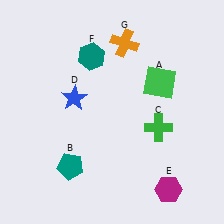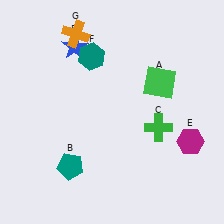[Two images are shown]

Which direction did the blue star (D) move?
The blue star (D) moved up.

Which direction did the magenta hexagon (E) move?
The magenta hexagon (E) moved up.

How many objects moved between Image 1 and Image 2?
3 objects moved between the two images.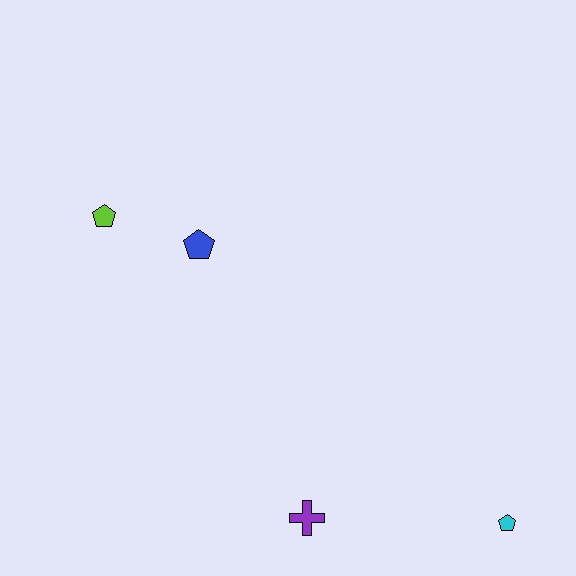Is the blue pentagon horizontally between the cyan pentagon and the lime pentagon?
Yes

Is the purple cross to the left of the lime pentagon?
No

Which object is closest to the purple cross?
The cyan pentagon is closest to the purple cross.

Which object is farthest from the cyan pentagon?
The lime pentagon is farthest from the cyan pentagon.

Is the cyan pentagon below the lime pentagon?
Yes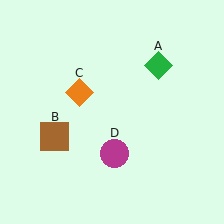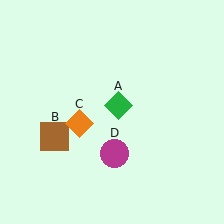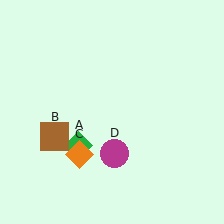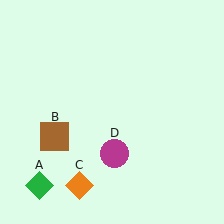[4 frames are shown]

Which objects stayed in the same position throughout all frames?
Brown square (object B) and magenta circle (object D) remained stationary.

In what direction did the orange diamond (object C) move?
The orange diamond (object C) moved down.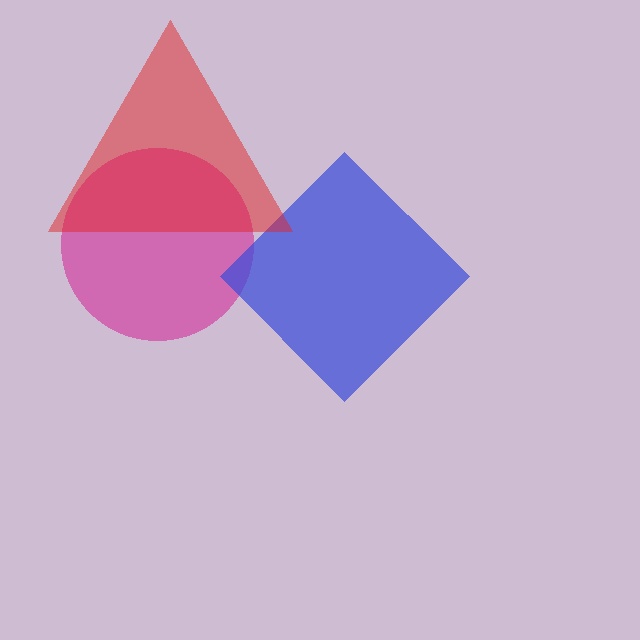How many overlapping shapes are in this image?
There are 3 overlapping shapes in the image.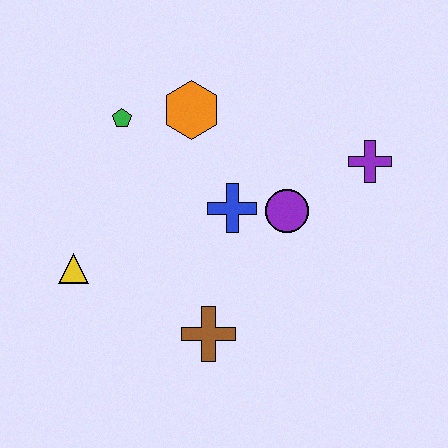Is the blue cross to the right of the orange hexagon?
Yes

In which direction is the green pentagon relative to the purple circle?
The green pentagon is to the left of the purple circle.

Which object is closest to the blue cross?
The purple circle is closest to the blue cross.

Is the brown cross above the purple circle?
No